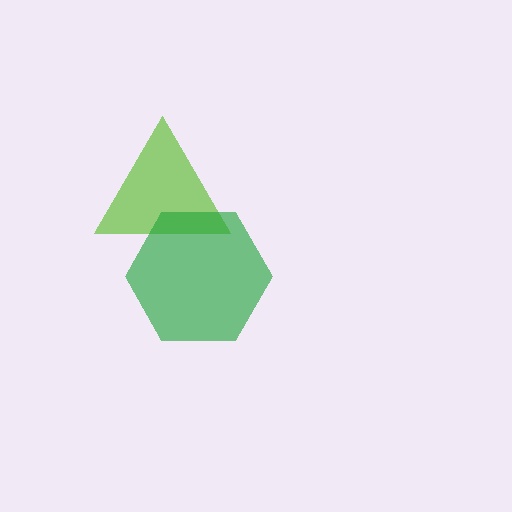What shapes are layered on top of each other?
The layered shapes are: a lime triangle, a green hexagon.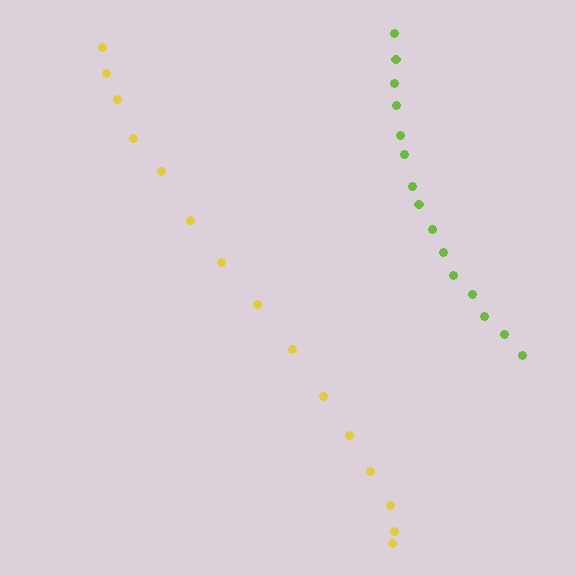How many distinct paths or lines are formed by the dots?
There are 2 distinct paths.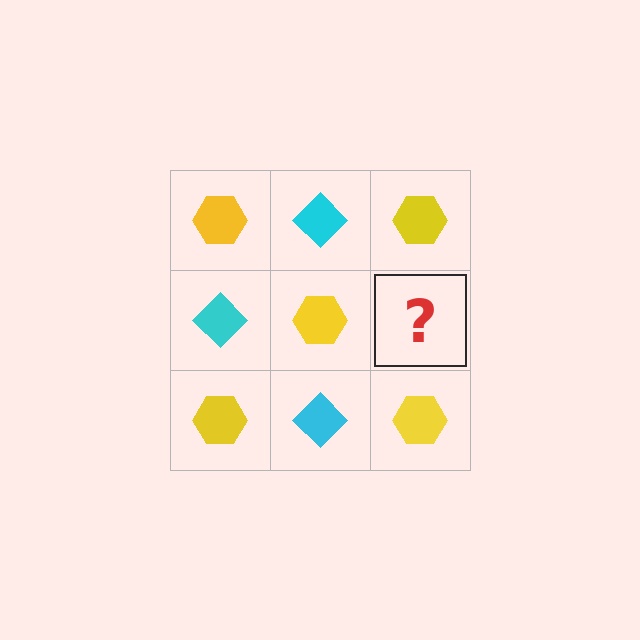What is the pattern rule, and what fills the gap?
The rule is that it alternates yellow hexagon and cyan diamond in a checkerboard pattern. The gap should be filled with a cyan diamond.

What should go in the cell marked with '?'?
The missing cell should contain a cyan diamond.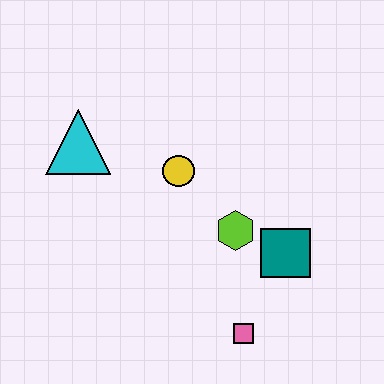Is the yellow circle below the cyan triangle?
Yes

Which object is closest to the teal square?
The lime hexagon is closest to the teal square.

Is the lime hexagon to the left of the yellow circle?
No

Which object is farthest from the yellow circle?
The pink square is farthest from the yellow circle.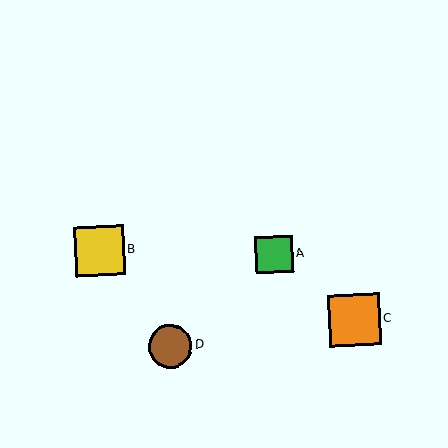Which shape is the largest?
The orange square (labeled C) is the largest.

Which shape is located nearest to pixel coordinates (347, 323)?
The orange square (labeled C) at (355, 320) is nearest to that location.